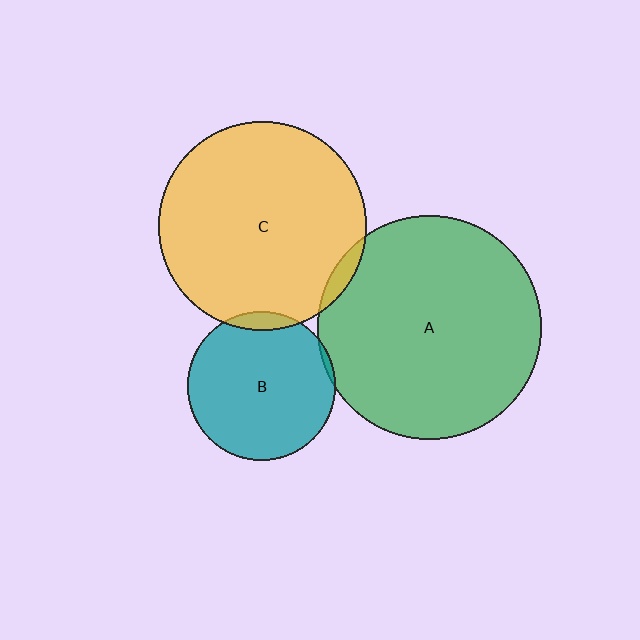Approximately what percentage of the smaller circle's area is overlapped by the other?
Approximately 5%.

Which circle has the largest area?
Circle A (green).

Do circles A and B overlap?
Yes.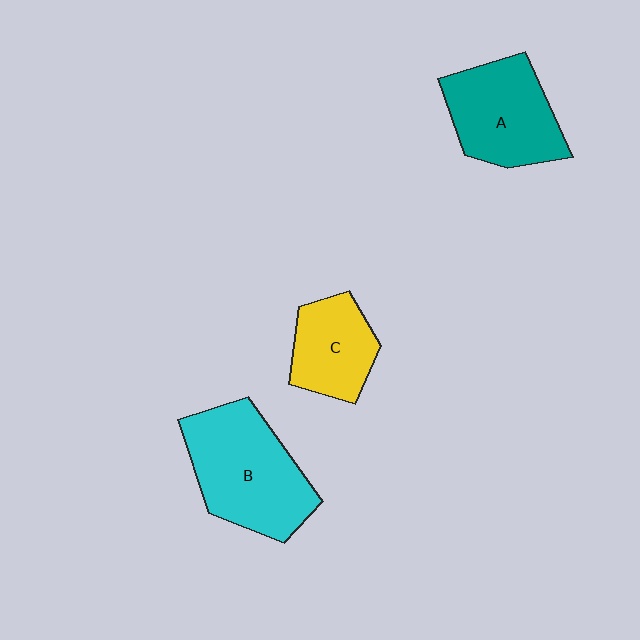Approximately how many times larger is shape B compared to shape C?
Approximately 1.7 times.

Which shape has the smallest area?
Shape C (yellow).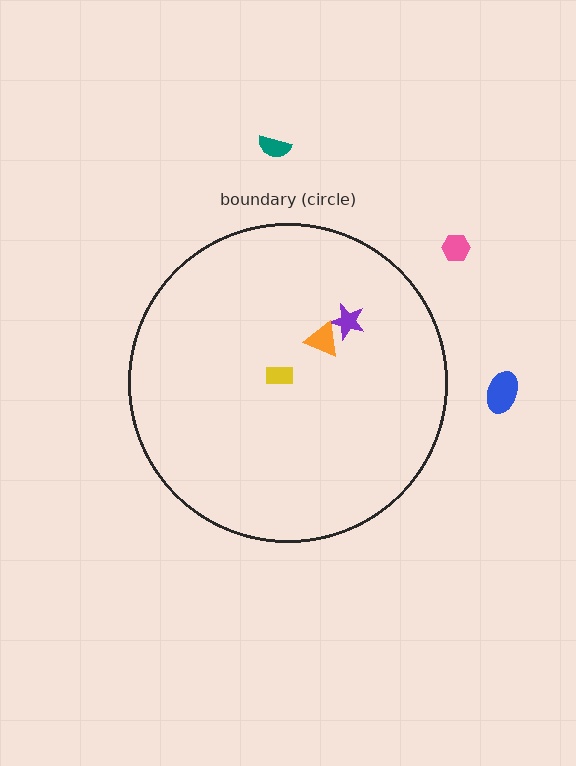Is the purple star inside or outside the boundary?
Inside.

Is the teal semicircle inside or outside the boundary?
Outside.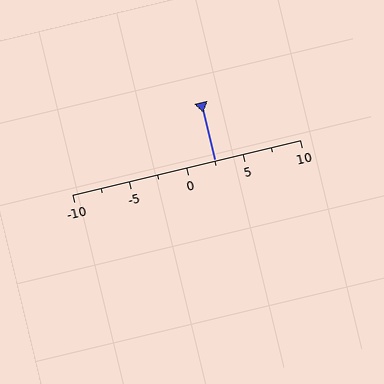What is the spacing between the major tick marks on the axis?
The major ticks are spaced 5 apart.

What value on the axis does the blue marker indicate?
The marker indicates approximately 2.5.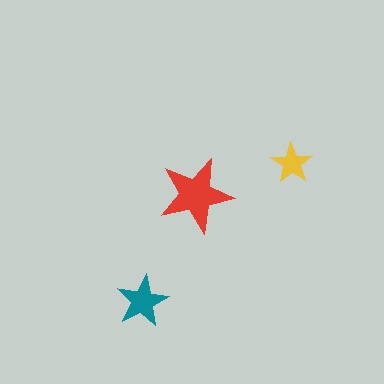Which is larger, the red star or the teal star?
The red one.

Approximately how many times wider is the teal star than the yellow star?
About 1.5 times wider.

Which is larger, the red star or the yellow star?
The red one.